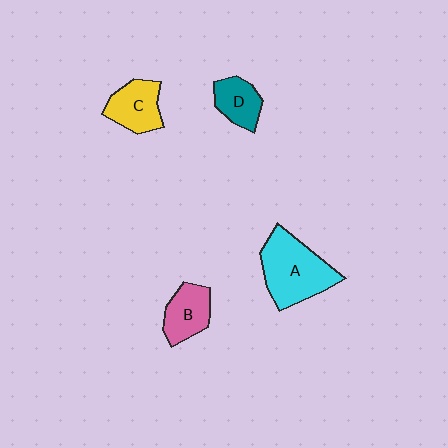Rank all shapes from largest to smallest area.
From largest to smallest: A (cyan), C (yellow), B (pink), D (teal).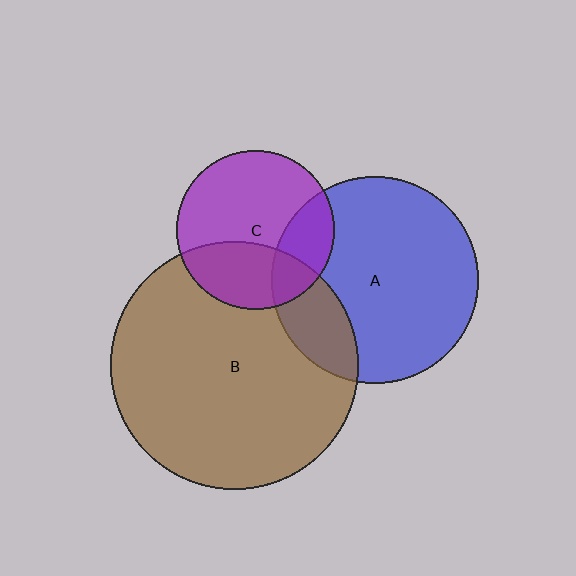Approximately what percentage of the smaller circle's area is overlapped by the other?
Approximately 20%.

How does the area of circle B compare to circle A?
Approximately 1.4 times.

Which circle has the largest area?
Circle B (brown).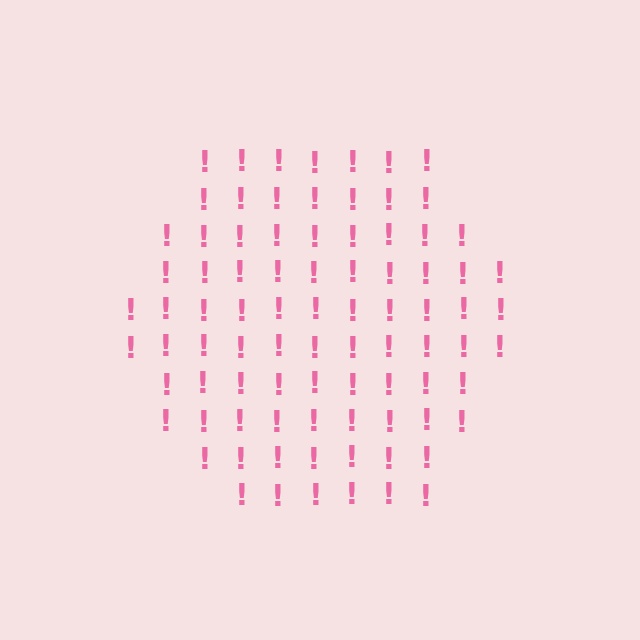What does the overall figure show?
The overall figure shows a hexagon.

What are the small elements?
The small elements are exclamation marks.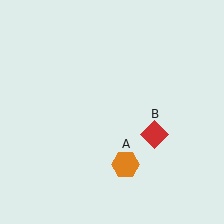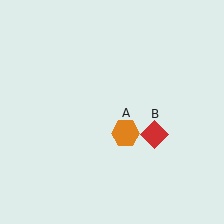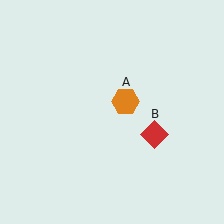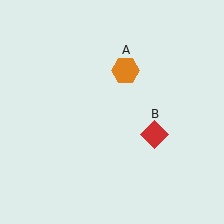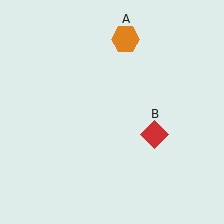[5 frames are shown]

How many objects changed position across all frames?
1 object changed position: orange hexagon (object A).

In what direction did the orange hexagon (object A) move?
The orange hexagon (object A) moved up.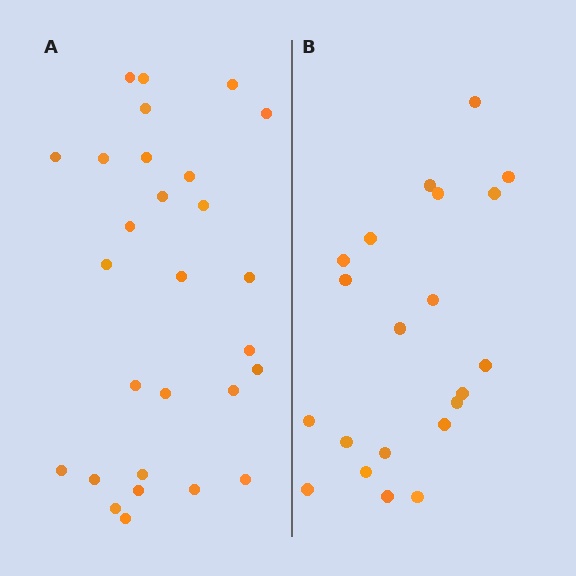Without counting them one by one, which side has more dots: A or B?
Region A (the left region) has more dots.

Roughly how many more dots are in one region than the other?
Region A has roughly 8 or so more dots than region B.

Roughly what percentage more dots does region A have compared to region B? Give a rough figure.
About 35% more.